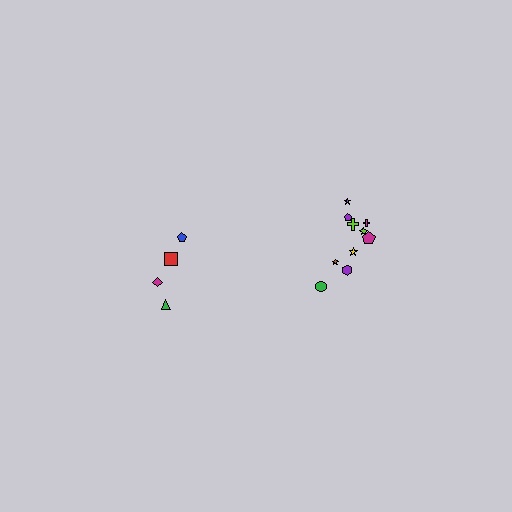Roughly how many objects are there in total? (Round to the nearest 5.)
Roughly 15 objects in total.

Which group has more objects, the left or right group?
The right group.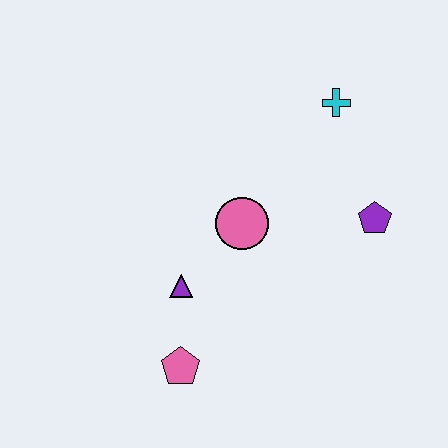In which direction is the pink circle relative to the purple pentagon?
The pink circle is to the left of the purple pentagon.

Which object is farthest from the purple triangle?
The cyan cross is farthest from the purple triangle.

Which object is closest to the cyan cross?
The purple pentagon is closest to the cyan cross.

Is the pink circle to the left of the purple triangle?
No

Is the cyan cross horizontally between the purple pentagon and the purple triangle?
Yes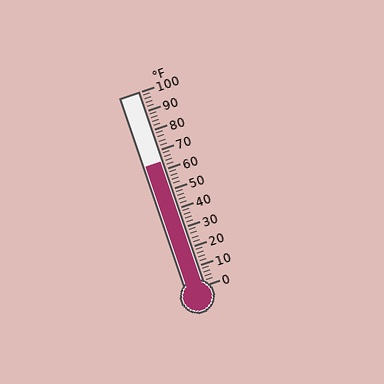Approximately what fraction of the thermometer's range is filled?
The thermometer is filled to approximately 65% of its range.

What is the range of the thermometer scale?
The thermometer scale ranges from 0°F to 100°F.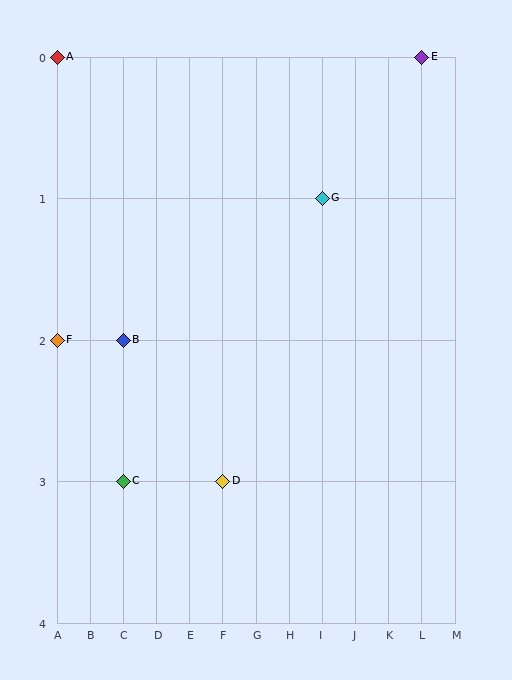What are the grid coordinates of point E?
Point E is at grid coordinates (L, 0).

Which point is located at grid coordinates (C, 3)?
Point C is at (C, 3).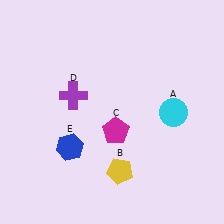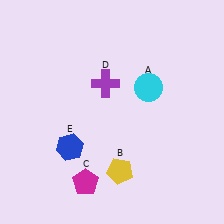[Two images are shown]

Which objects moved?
The objects that moved are: the cyan circle (A), the magenta pentagon (C), the purple cross (D).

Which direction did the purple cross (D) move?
The purple cross (D) moved right.